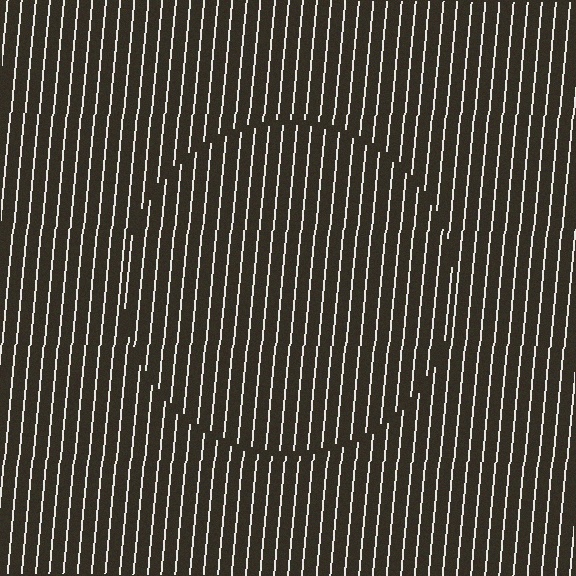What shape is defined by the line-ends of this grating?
An illusory circle. The interior of the shape contains the same grating, shifted by half a period — the contour is defined by the phase discontinuity where line-ends from the inner and outer gratings abut.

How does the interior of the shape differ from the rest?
The interior of the shape contains the same grating, shifted by half a period — the contour is defined by the phase discontinuity where line-ends from the inner and outer gratings abut.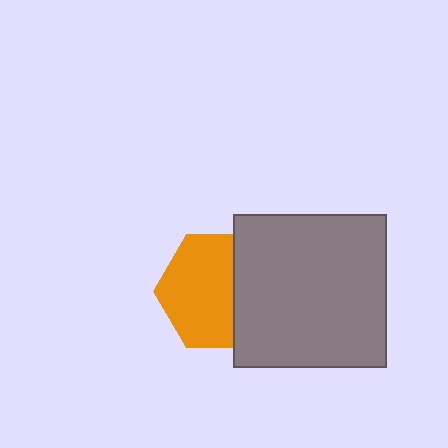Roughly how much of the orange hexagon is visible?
About half of it is visible (roughly 64%).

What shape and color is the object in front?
The object in front is a gray square.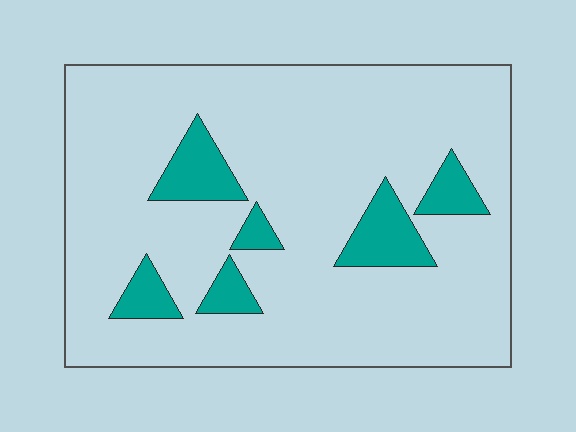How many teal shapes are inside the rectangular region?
6.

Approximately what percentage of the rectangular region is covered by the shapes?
Approximately 15%.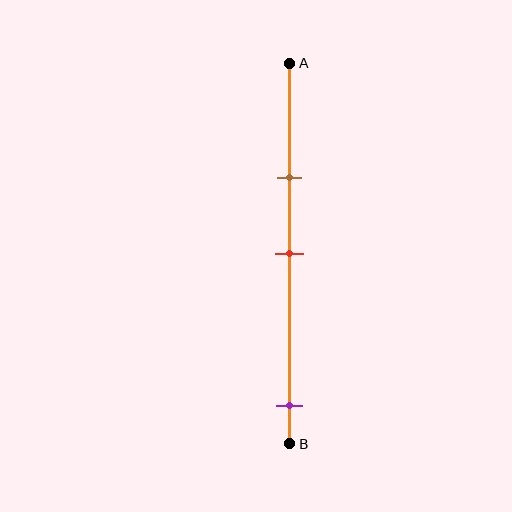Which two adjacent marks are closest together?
The brown and red marks are the closest adjacent pair.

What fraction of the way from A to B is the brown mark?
The brown mark is approximately 30% (0.3) of the way from A to B.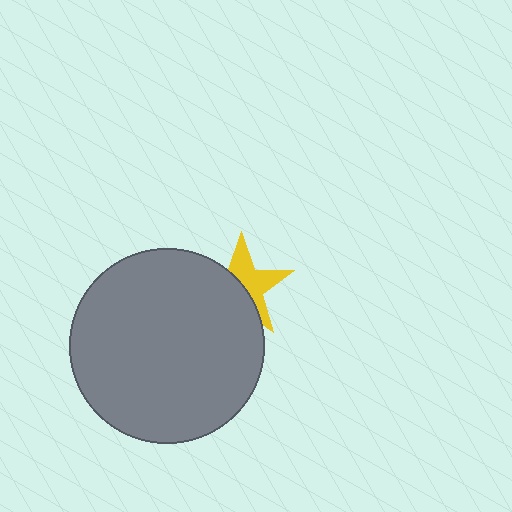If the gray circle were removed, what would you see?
You would see the complete yellow star.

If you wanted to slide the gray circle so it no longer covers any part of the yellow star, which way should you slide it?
Slide it toward the lower-left — that is the most direct way to separate the two shapes.